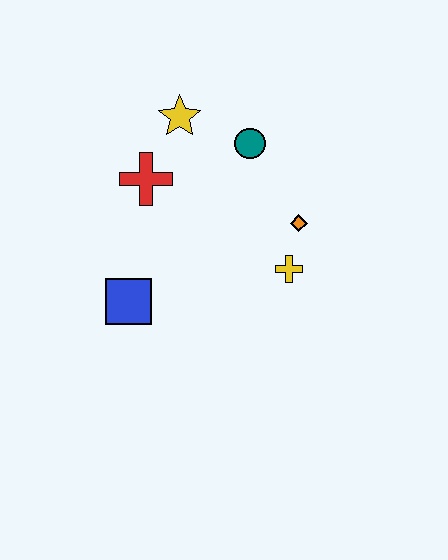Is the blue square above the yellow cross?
No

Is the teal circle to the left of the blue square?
No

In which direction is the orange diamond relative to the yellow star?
The orange diamond is to the right of the yellow star.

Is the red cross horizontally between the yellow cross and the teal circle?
No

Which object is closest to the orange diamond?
The yellow cross is closest to the orange diamond.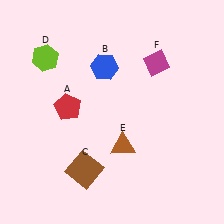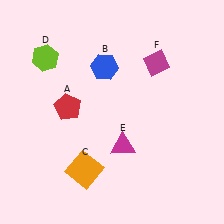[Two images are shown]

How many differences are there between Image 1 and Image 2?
There are 2 differences between the two images.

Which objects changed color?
C changed from brown to orange. E changed from brown to magenta.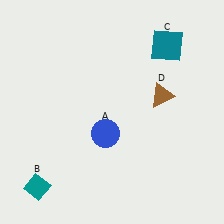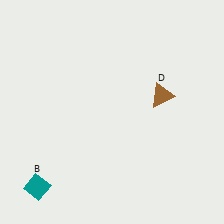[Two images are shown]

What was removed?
The teal square (C), the blue circle (A) were removed in Image 2.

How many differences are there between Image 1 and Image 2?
There are 2 differences between the two images.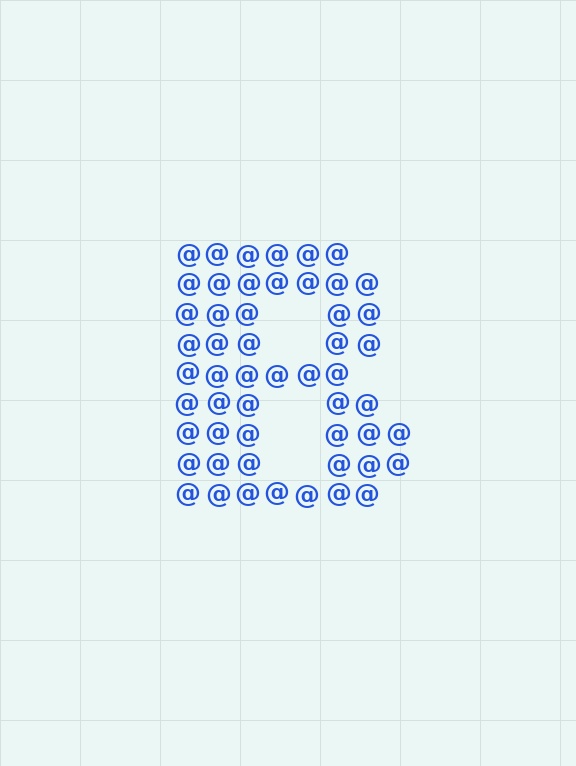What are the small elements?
The small elements are at signs.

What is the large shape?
The large shape is the letter B.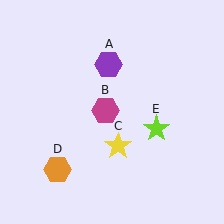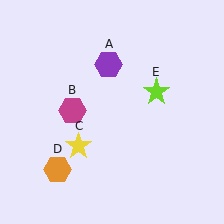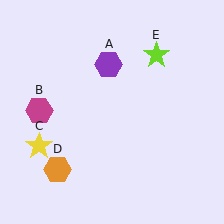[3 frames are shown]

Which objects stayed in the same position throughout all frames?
Purple hexagon (object A) and orange hexagon (object D) remained stationary.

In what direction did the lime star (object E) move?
The lime star (object E) moved up.